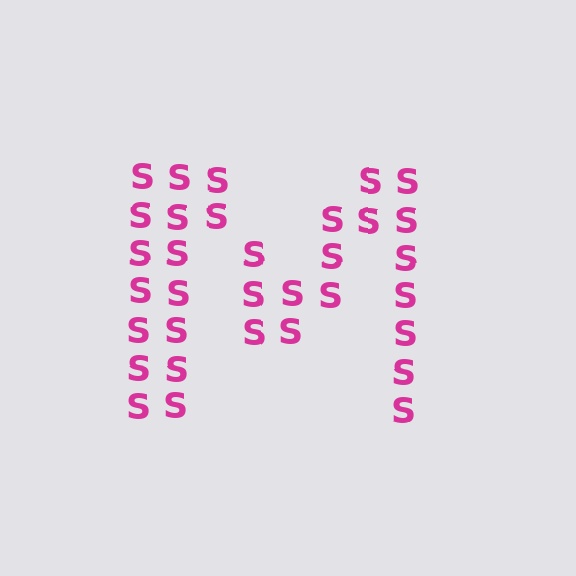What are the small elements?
The small elements are letter S's.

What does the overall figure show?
The overall figure shows the letter M.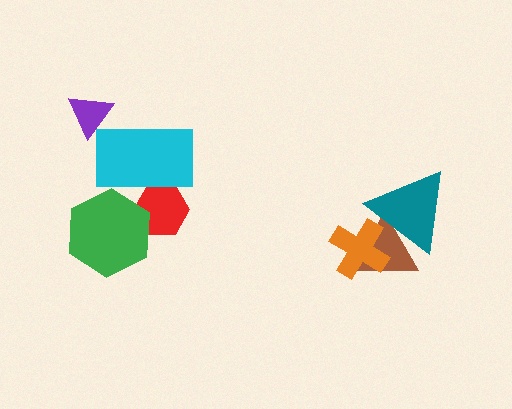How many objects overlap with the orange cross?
2 objects overlap with the orange cross.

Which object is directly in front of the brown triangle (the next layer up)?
The orange cross is directly in front of the brown triangle.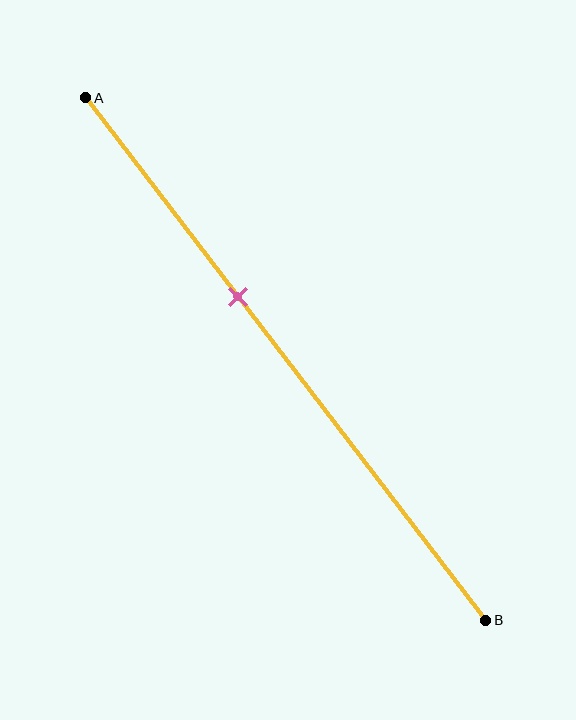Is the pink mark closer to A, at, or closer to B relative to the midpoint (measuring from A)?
The pink mark is closer to point A than the midpoint of segment AB.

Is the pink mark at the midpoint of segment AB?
No, the mark is at about 40% from A, not at the 50% midpoint.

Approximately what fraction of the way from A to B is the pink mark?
The pink mark is approximately 40% of the way from A to B.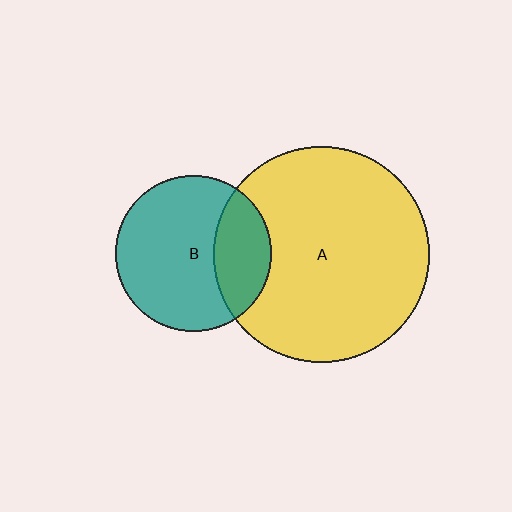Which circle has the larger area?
Circle A (yellow).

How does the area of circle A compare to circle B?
Approximately 1.9 times.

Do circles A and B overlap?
Yes.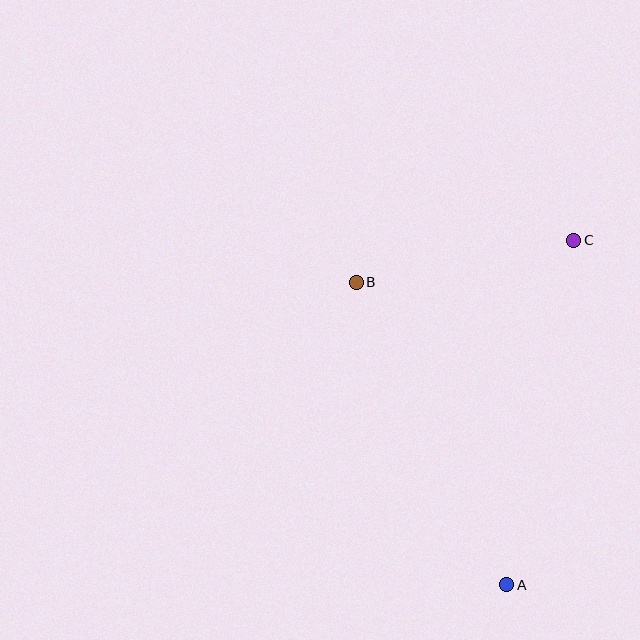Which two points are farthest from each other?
Points A and C are farthest from each other.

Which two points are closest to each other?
Points B and C are closest to each other.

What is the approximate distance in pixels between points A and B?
The distance between A and B is approximately 338 pixels.